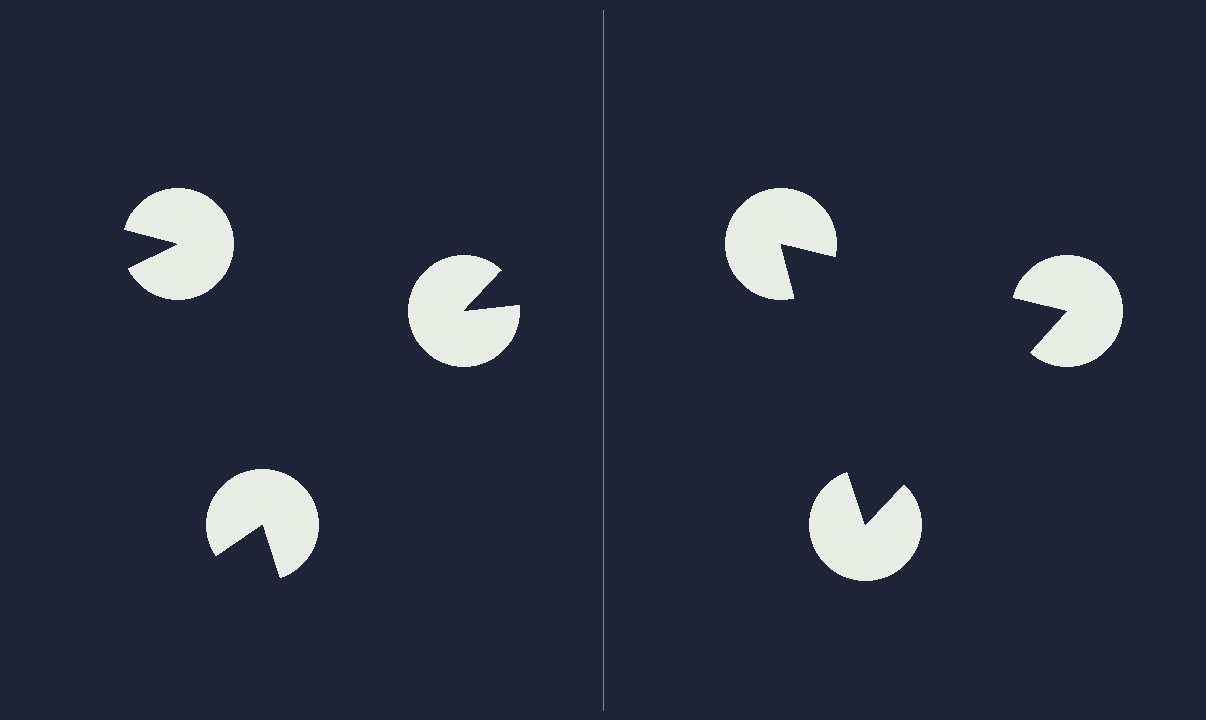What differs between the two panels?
The pac-man discs are positioned identically on both sides; only the wedge orientations differ. On the right they align to a triangle; on the left they are misaligned.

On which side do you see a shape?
An illusory triangle appears on the right side. On the left side the wedge cuts are rotated, so no coherent shape forms.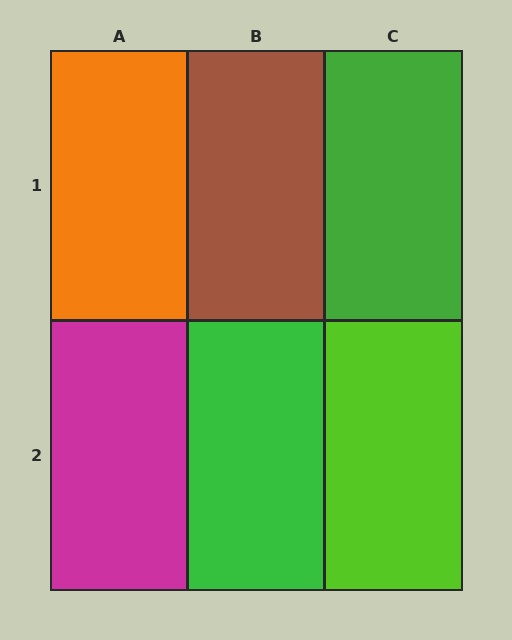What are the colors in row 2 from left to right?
Magenta, green, lime.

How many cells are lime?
1 cell is lime.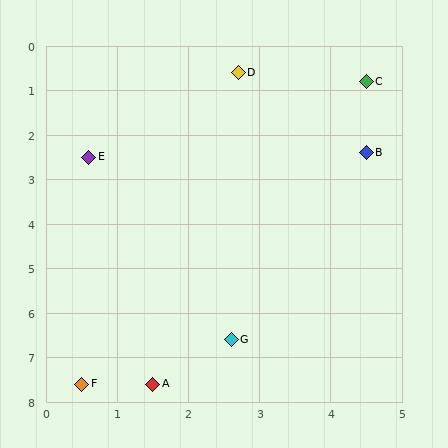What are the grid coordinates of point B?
Point B is at approximately (4.5, 2.4).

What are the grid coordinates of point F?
Point F is at approximately (0.5, 7.6).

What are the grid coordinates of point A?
Point A is at approximately (1.5, 7.6).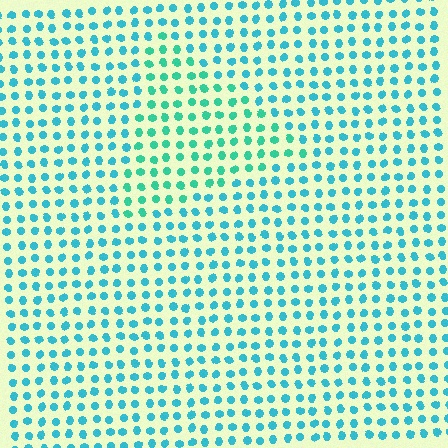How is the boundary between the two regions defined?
The boundary is defined purely by a slight shift in hue (about 28 degrees). Spacing, size, and orientation are identical on both sides.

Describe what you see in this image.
The image is filled with small cyan elements in a uniform arrangement. A triangle-shaped region is visible where the elements are tinted to a slightly different hue, forming a subtle color boundary.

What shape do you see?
I see a triangle.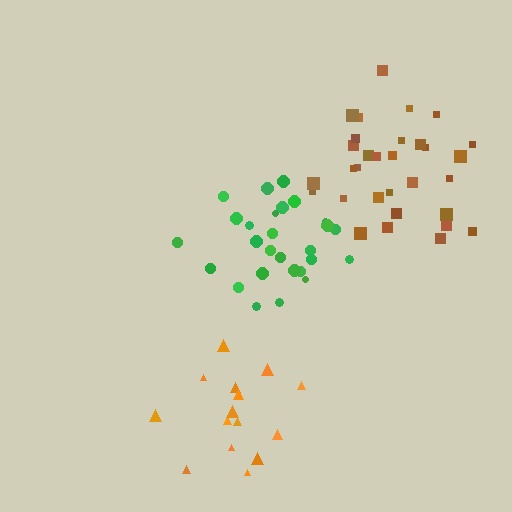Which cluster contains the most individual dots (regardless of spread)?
Brown (31).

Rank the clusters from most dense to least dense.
green, orange, brown.